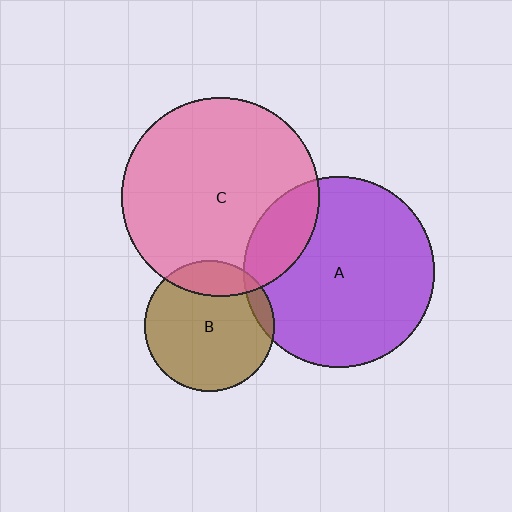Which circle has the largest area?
Circle C (pink).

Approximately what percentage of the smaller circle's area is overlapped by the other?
Approximately 10%.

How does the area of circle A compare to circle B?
Approximately 2.1 times.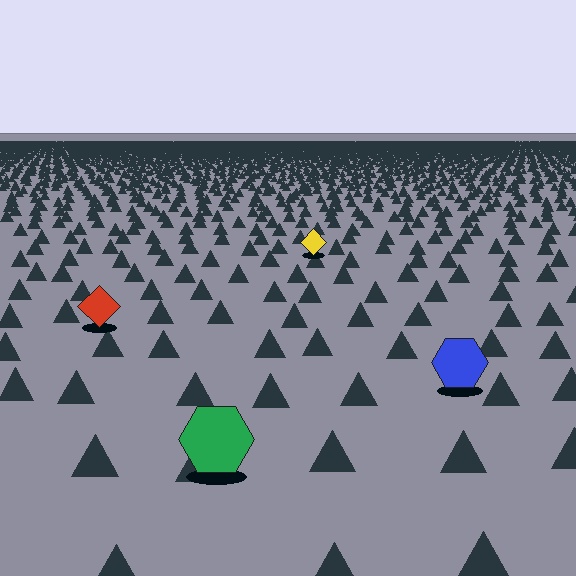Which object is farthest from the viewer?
The yellow diamond is farthest from the viewer. It appears smaller and the ground texture around it is denser.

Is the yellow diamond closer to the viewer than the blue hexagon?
No. The blue hexagon is closer — you can tell from the texture gradient: the ground texture is coarser near it.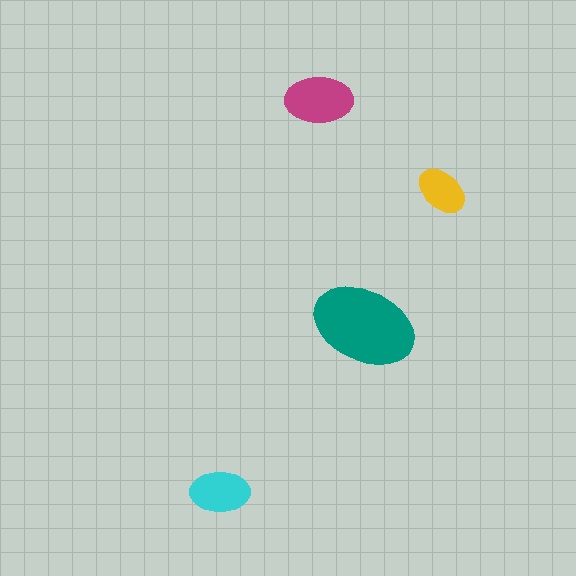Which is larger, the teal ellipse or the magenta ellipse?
The teal one.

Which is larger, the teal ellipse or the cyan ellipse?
The teal one.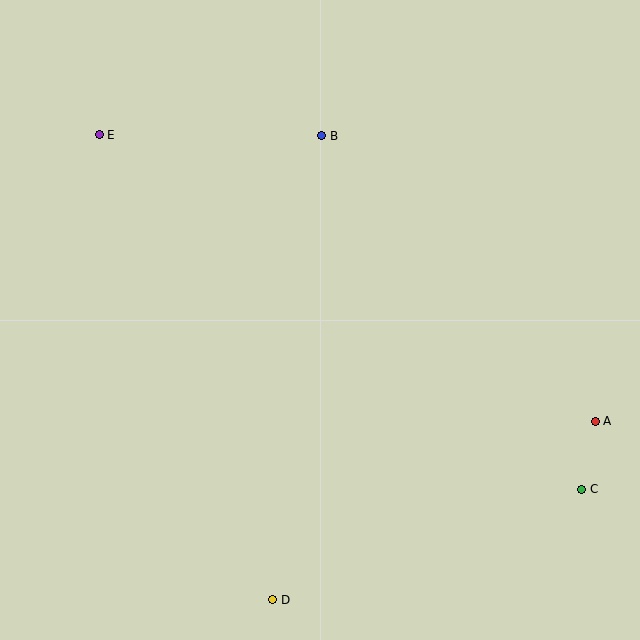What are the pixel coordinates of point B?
Point B is at (322, 136).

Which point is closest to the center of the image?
Point B at (322, 136) is closest to the center.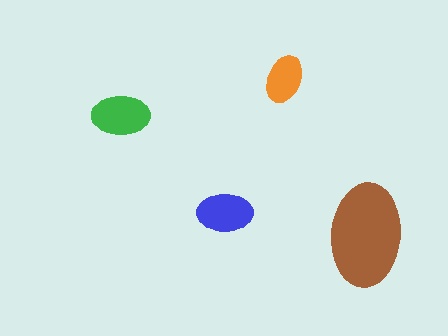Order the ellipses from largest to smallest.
the brown one, the green one, the blue one, the orange one.